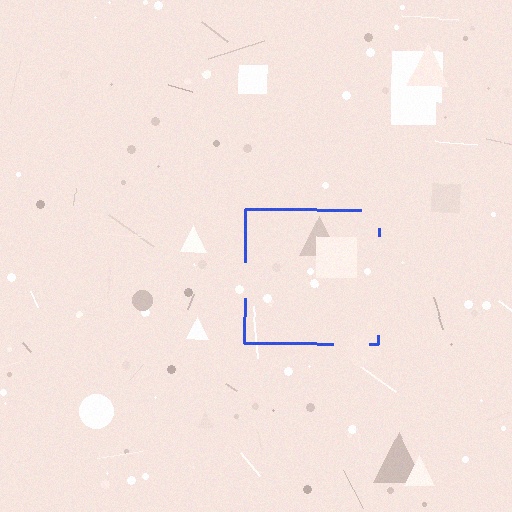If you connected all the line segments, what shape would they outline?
They would outline a square.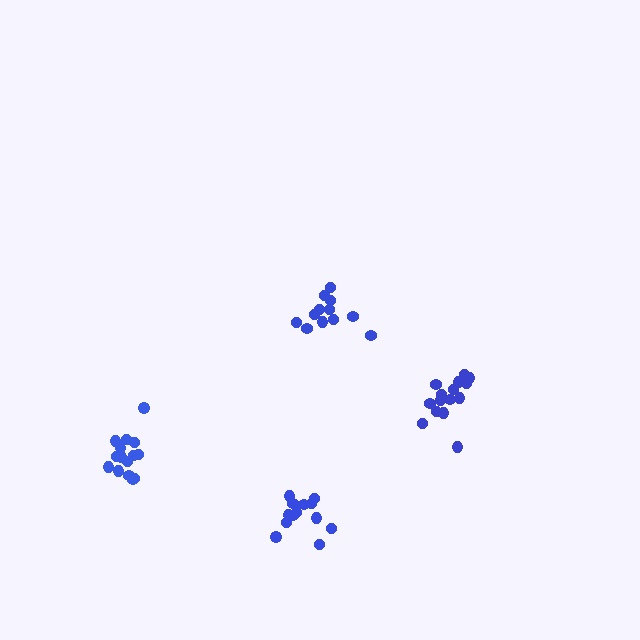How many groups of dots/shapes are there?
There are 4 groups.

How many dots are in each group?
Group 1: 13 dots, Group 2: 15 dots, Group 3: 15 dots, Group 4: 12 dots (55 total).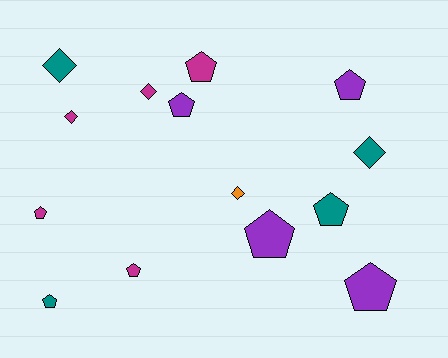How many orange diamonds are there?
There is 1 orange diamond.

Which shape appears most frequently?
Pentagon, with 9 objects.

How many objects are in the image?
There are 14 objects.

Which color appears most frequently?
Magenta, with 5 objects.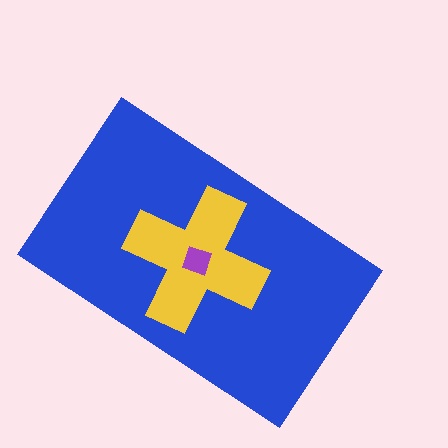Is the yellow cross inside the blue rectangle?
Yes.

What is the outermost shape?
The blue rectangle.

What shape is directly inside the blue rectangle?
The yellow cross.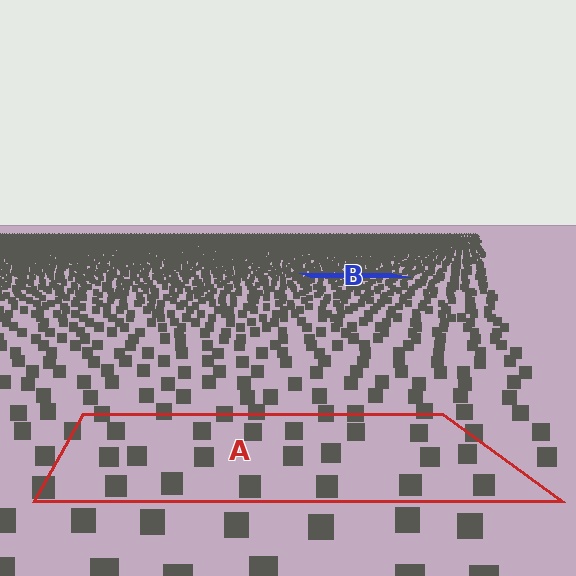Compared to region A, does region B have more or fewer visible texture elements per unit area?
Region B has more texture elements per unit area — they are packed more densely because it is farther away.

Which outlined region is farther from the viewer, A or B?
Region B is farther from the viewer — the texture elements inside it appear smaller and more densely packed.